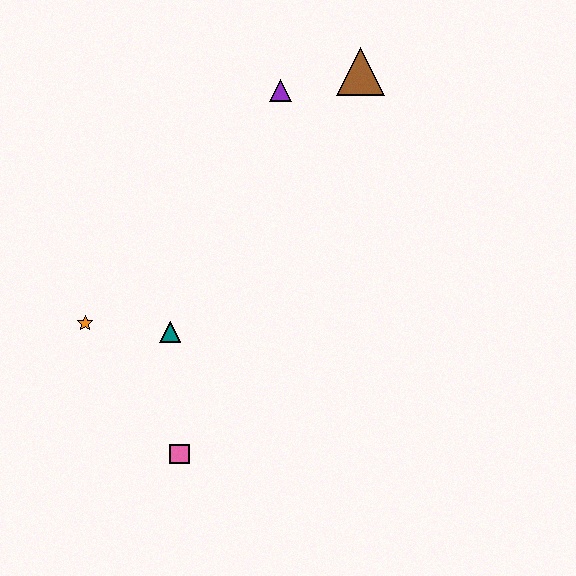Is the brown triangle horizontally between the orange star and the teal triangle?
No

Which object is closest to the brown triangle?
The purple triangle is closest to the brown triangle.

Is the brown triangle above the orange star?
Yes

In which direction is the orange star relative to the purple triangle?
The orange star is below the purple triangle.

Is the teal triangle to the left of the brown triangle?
Yes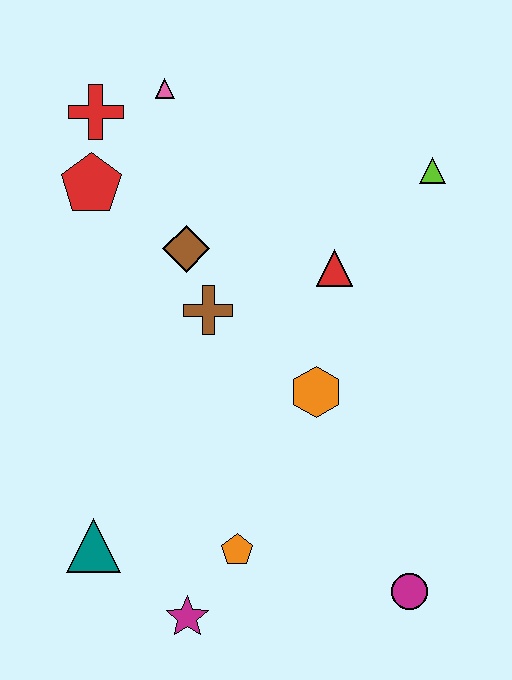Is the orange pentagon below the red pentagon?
Yes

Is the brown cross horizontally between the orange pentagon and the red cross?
Yes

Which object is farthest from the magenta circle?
The red cross is farthest from the magenta circle.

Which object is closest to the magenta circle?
The orange pentagon is closest to the magenta circle.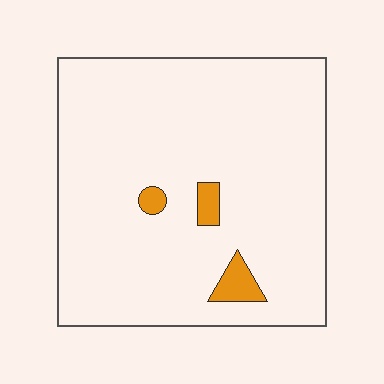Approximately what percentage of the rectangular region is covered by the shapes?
Approximately 5%.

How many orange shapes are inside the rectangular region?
3.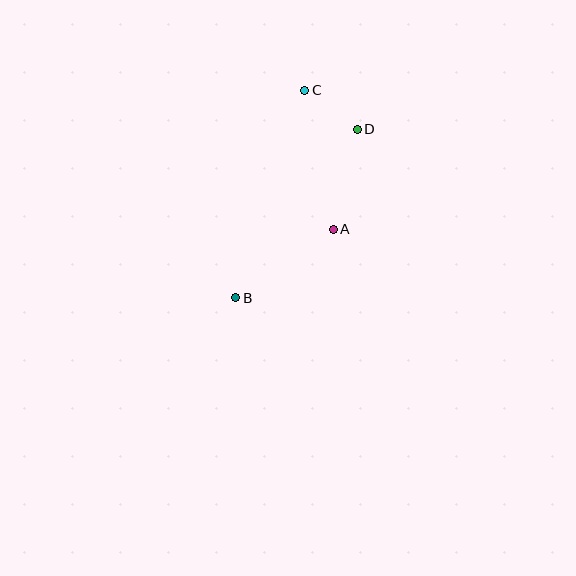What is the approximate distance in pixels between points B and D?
The distance between B and D is approximately 208 pixels.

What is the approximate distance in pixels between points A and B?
The distance between A and B is approximately 119 pixels.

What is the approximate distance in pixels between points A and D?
The distance between A and D is approximately 103 pixels.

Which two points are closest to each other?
Points C and D are closest to each other.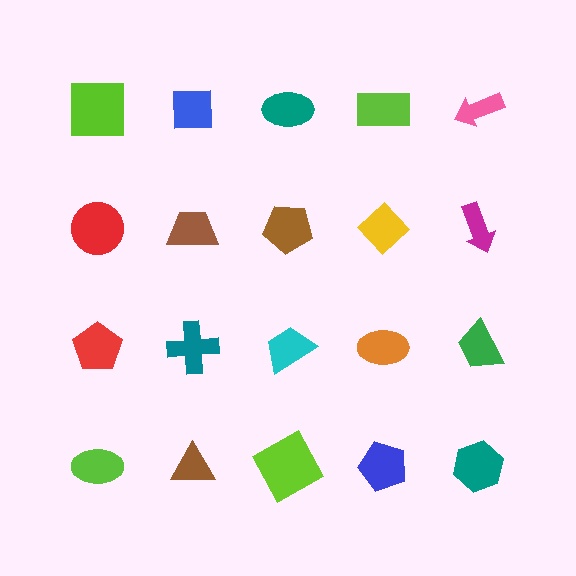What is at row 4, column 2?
A brown triangle.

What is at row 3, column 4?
An orange ellipse.